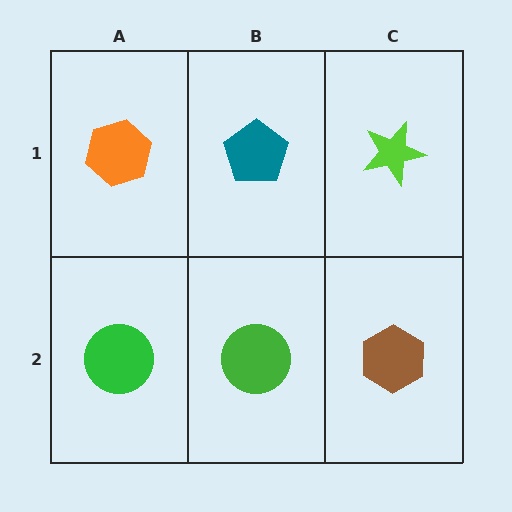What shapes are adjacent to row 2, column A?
An orange hexagon (row 1, column A), a green circle (row 2, column B).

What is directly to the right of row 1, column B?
A lime star.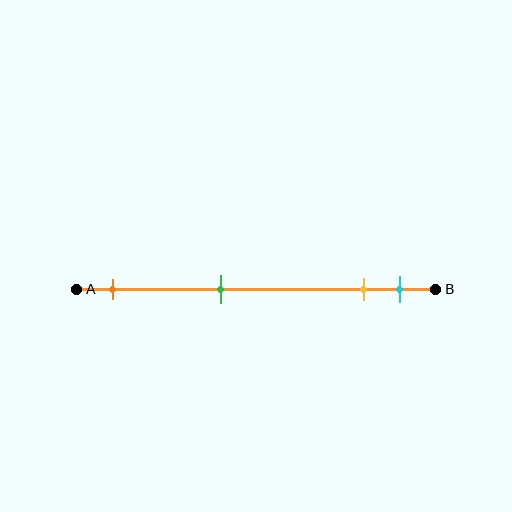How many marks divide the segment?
There are 4 marks dividing the segment.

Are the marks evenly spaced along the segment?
No, the marks are not evenly spaced.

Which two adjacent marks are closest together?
The yellow and cyan marks are the closest adjacent pair.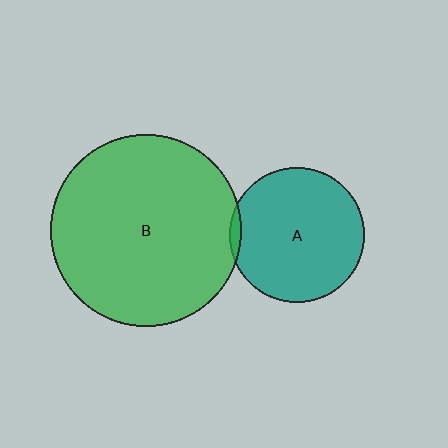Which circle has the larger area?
Circle B (green).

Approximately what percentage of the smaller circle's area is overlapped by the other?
Approximately 5%.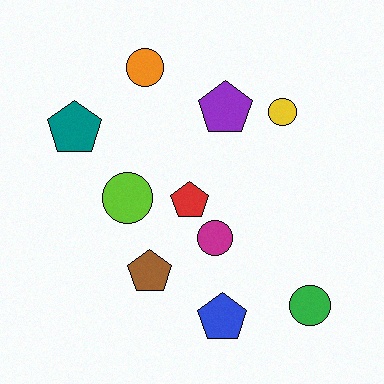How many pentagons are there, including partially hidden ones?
There are 5 pentagons.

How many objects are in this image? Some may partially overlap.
There are 10 objects.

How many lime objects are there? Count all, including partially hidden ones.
There is 1 lime object.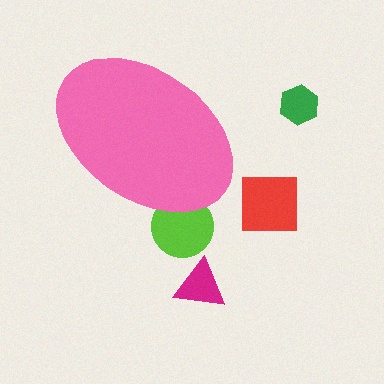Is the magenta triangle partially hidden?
No, the magenta triangle is fully visible.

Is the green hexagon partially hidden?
No, the green hexagon is fully visible.